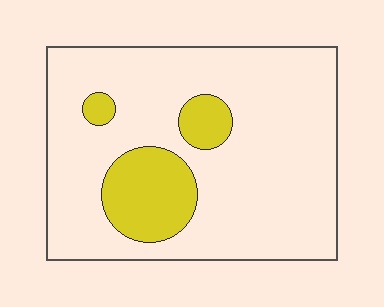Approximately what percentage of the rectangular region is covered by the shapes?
Approximately 15%.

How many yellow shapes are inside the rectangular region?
3.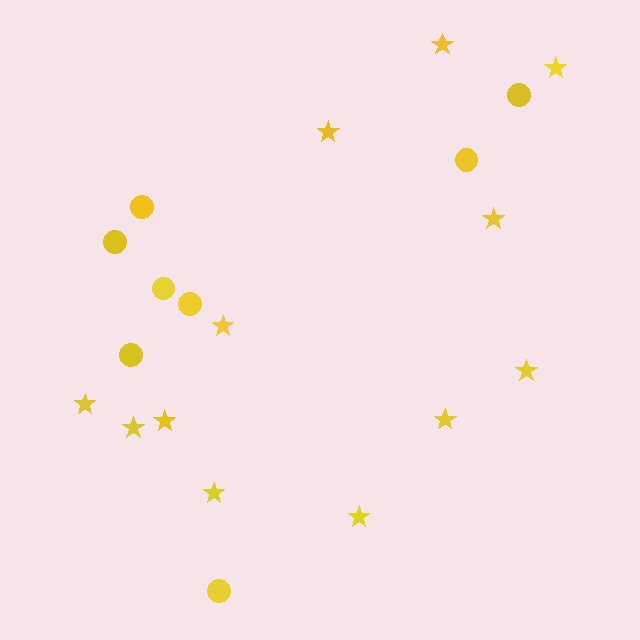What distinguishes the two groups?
There are 2 groups: one group of stars (12) and one group of circles (8).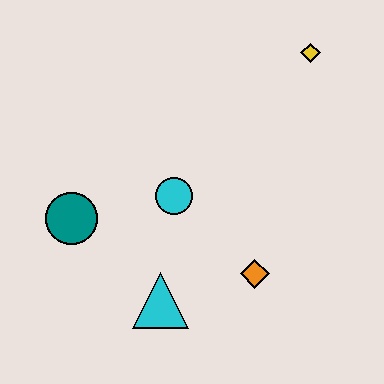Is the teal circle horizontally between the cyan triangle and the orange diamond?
No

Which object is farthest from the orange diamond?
The yellow diamond is farthest from the orange diamond.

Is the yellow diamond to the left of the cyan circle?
No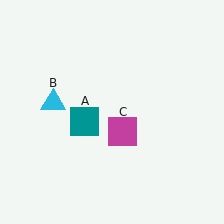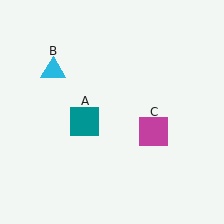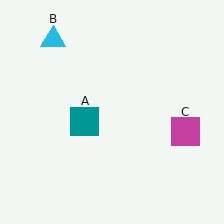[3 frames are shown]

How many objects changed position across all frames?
2 objects changed position: cyan triangle (object B), magenta square (object C).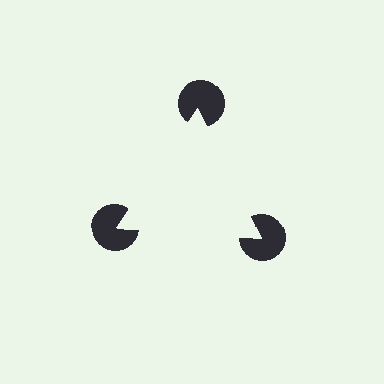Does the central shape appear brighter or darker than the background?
It typically appears slightly brighter than the background, even though no actual brightness change is drawn.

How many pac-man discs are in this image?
There are 3 — one at each vertex of the illusory triangle.